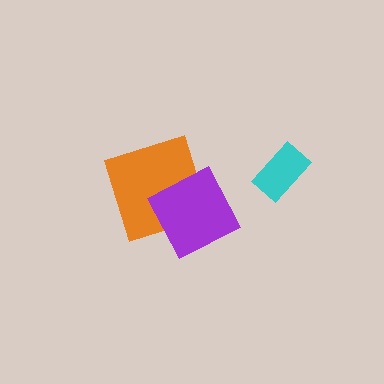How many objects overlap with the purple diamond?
1 object overlaps with the purple diamond.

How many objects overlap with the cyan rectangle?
0 objects overlap with the cyan rectangle.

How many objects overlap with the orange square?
1 object overlaps with the orange square.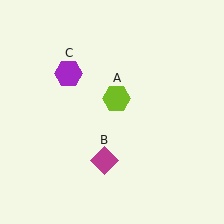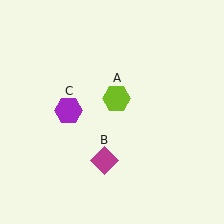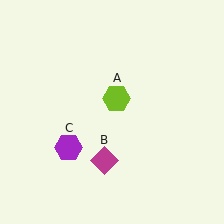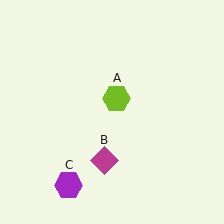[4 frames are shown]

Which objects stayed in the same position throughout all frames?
Lime hexagon (object A) and magenta diamond (object B) remained stationary.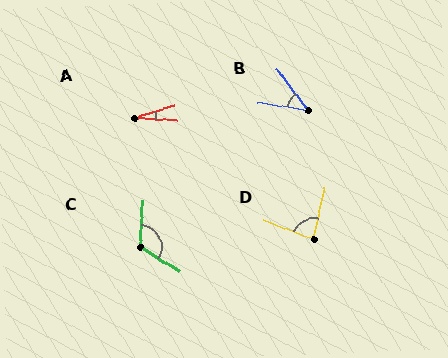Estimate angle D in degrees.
Approximately 81 degrees.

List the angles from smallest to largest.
A (21°), B (44°), D (81°), C (119°).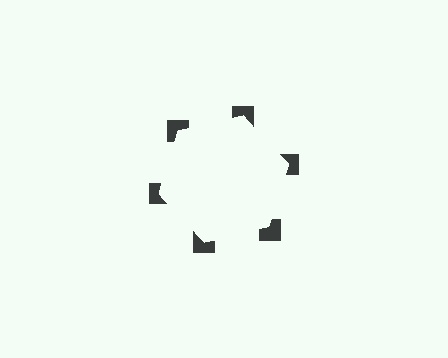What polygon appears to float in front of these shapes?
An illusory hexagon — its edges are inferred from the aligned wedge cuts in the notched squares, not physically drawn.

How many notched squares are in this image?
There are 6 — one at each vertex of the illusory hexagon.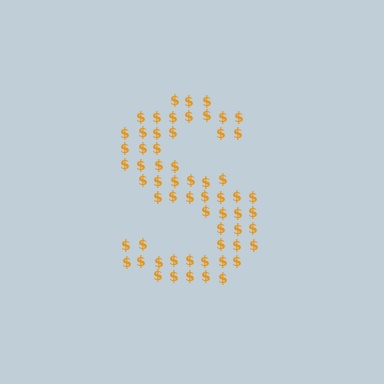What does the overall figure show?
The overall figure shows the letter S.